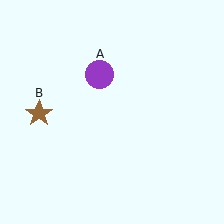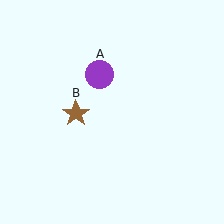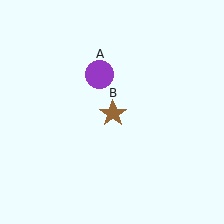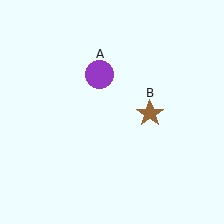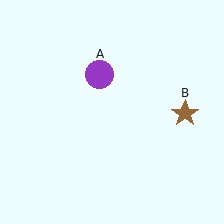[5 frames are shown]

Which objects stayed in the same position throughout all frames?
Purple circle (object A) remained stationary.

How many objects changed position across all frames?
1 object changed position: brown star (object B).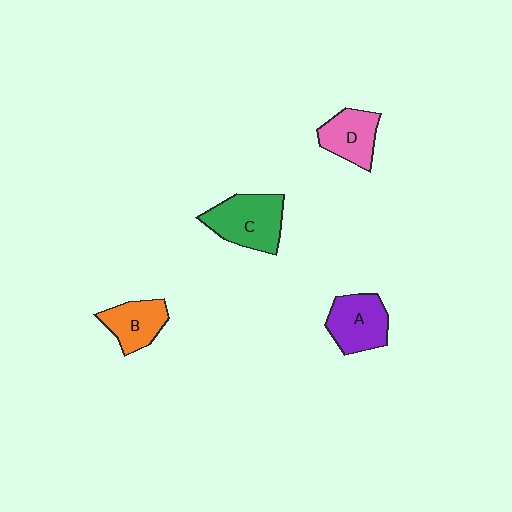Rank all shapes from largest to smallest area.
From largest to smallest: C (green), A (purple), D (pink), B (orange).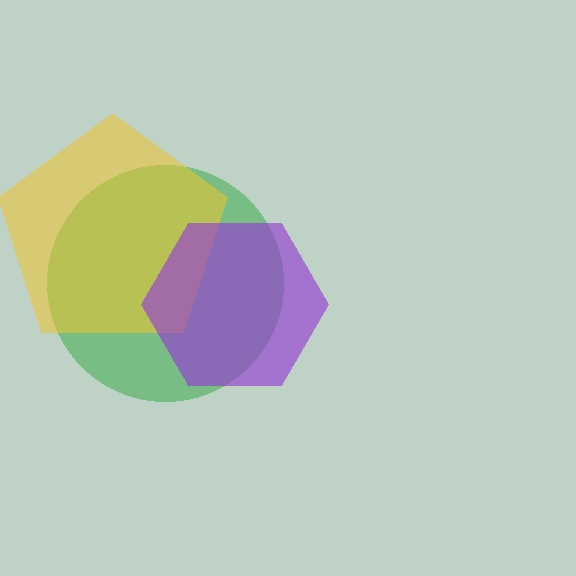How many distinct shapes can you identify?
There are 3 distinct shapes: a green circle, a yellow pentagon, a purple hexagon.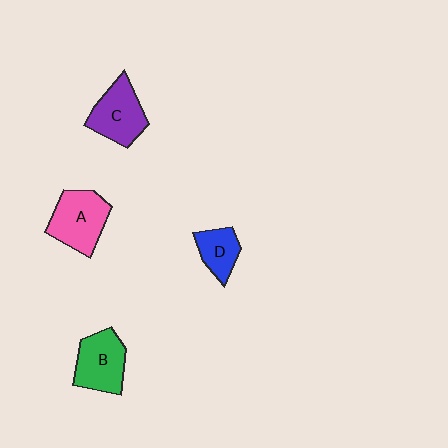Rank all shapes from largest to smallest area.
From largest to smallest: A (pink), C (purple), B (green), D (blue).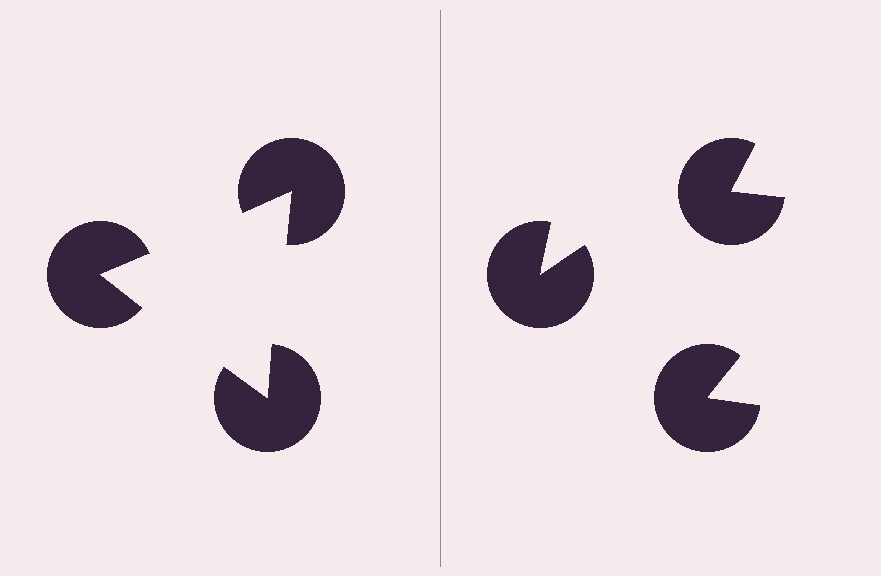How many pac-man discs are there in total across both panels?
6 — 3 on each side.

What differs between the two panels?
The pac-man discs are positioned identically on both sides; only the wedge orientations differ. On the left they align to a triangle; on the right they are misaligned.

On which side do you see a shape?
An illusory triangle appears on the left side. On the right side the wedge cuts are rotated, so no coherent shape forms.